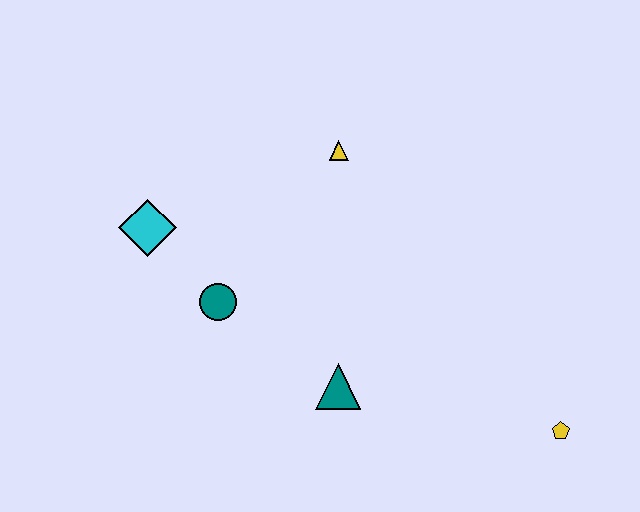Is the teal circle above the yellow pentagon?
Yes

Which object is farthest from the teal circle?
The yellow pentagon is farthest from the teal circle.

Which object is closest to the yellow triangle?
The teal circle is closest to the yellow triangle.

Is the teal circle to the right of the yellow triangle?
No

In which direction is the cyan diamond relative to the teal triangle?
The cyan diamond is to the left of the teal triangle.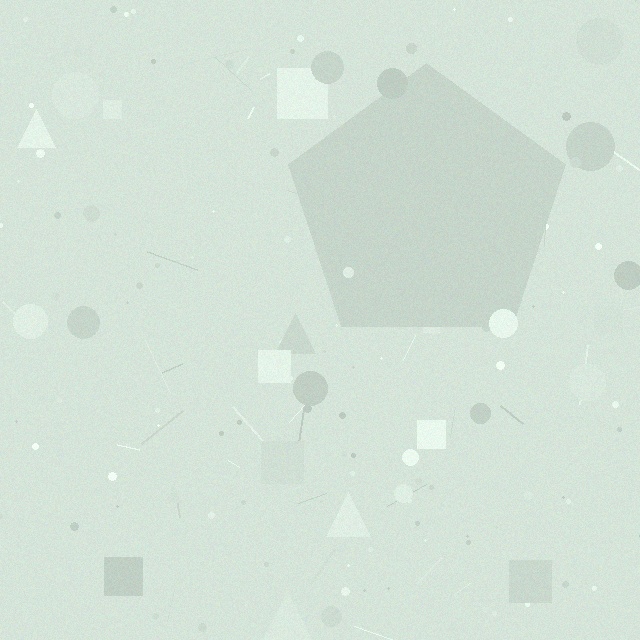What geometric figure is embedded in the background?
A pentagon is embedded in the background.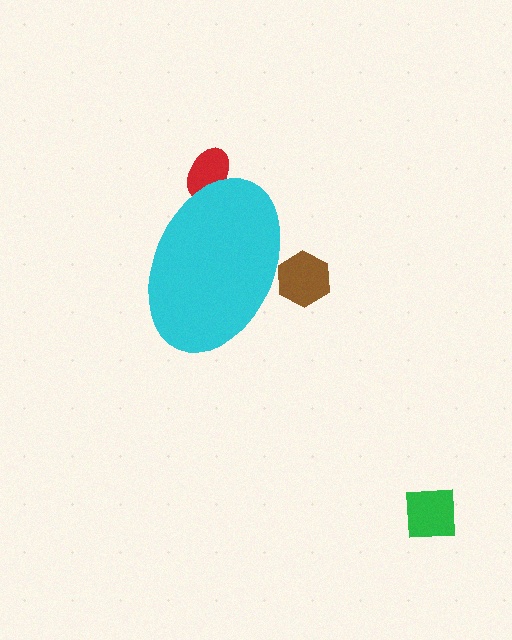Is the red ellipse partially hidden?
Yes, the red ellipse is partially hidden behind the cyan ellipse.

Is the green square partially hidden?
No, the green square is fully visible.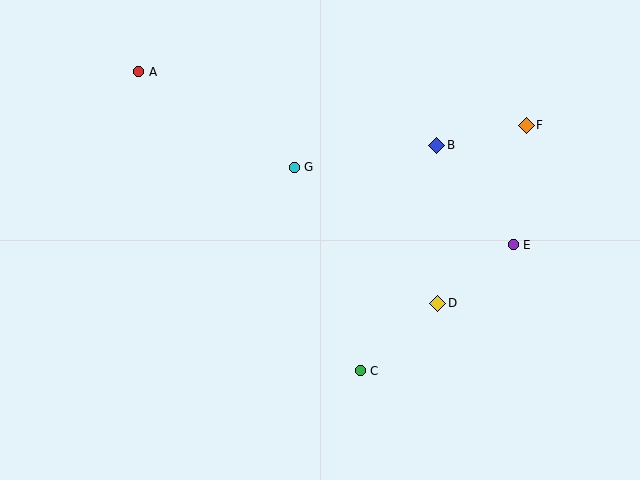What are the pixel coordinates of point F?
Point F is at (526, 125).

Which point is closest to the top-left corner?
Point A is closest to the top-left corner.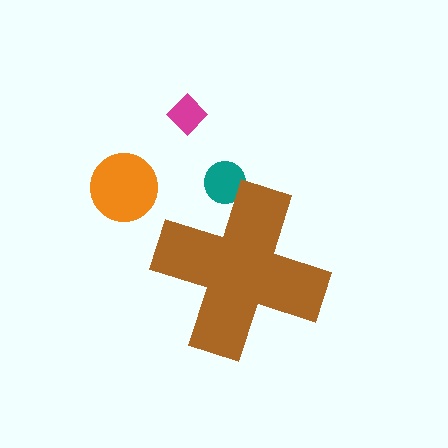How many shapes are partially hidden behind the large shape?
1 shape is partially hidden.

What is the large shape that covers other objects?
A brown cross.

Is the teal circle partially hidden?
Yes, the teal circle is partially hidden behind the brown cross.